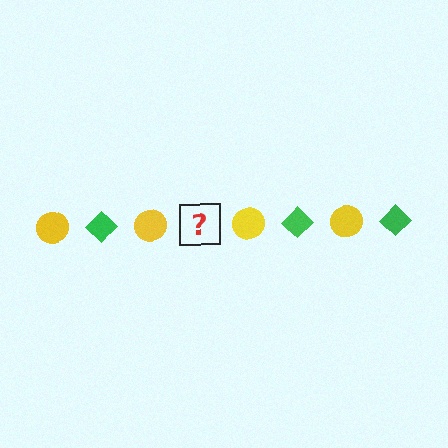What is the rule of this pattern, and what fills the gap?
The rule is that the pattern alternates between yellow circle and green diamond. The gap should be filled with a green diamond.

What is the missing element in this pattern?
The missing element is a green diamond.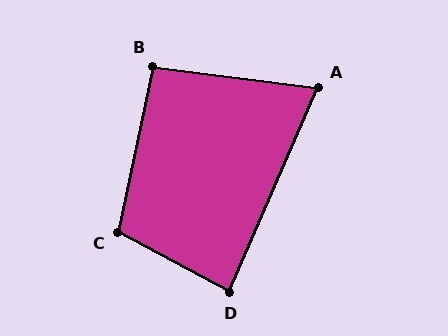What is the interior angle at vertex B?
Approximately 95 degrees (approximately right).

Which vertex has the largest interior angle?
C, at approximately 106 degrees.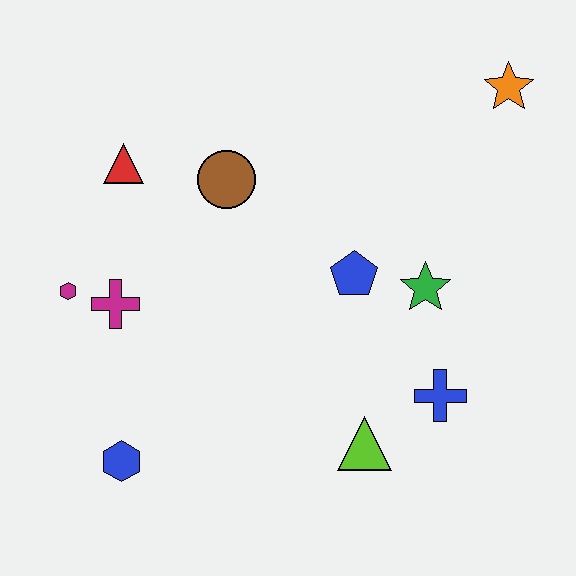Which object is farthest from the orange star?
The blue hexagon is farthest from the orange star.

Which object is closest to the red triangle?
The brown circle is closest to the red triangle.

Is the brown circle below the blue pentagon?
No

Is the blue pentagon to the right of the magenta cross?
Yes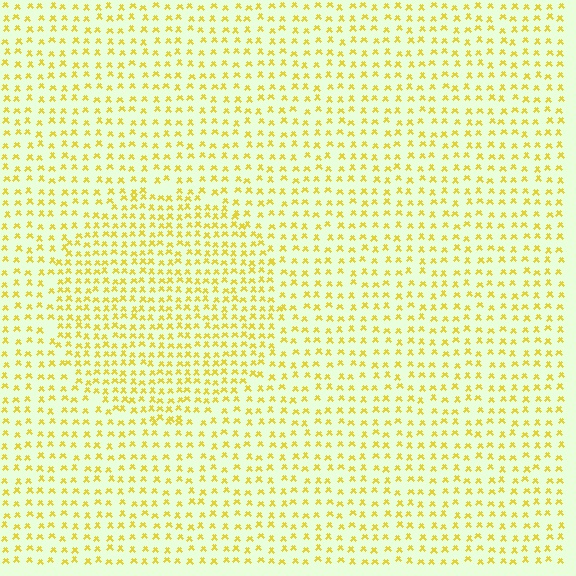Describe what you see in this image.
The image contains small yellow elements arranged at two different densities. A circle-shaped region is visible where the elements are more densely packed than the surrounding area.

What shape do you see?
I see a circle.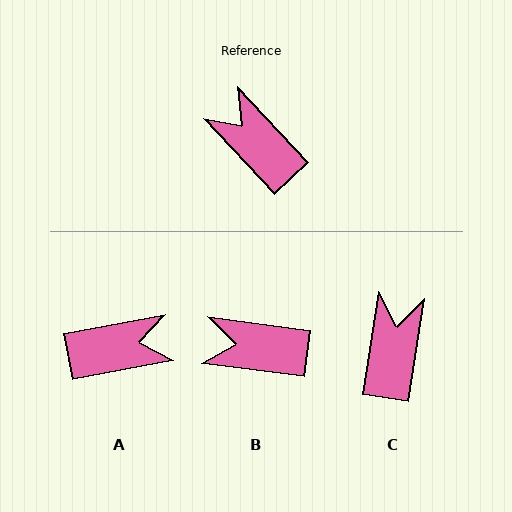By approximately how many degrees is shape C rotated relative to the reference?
Approximately 52 degrees clockwise.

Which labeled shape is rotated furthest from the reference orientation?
A, about 122 degrees away.